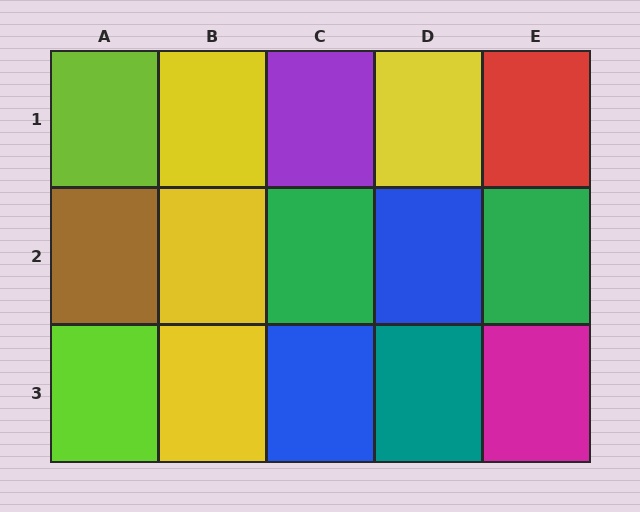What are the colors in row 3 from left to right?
Lime, yellow, blue, teal, magenta.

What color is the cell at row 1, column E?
Red.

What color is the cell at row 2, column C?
Green.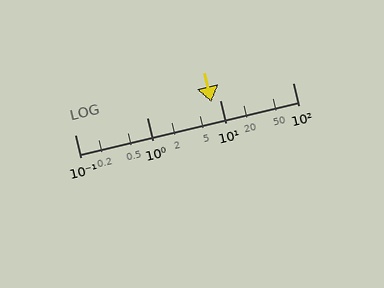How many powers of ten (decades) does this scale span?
The scale spans 3 decades, from 0.1 to 100.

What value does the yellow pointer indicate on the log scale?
The pointer indicates approximately 7.5.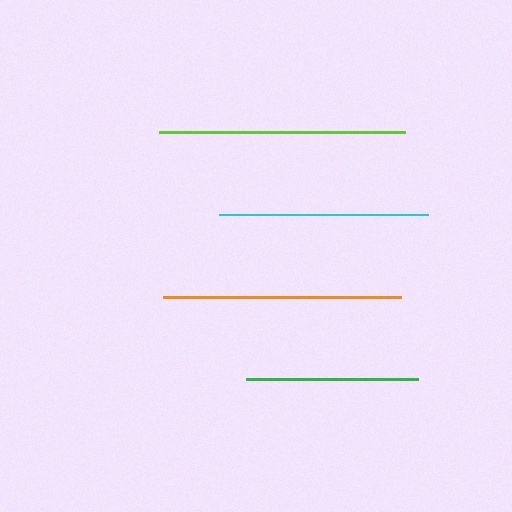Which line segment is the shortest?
The green line is the shortest at approximately 172 pixels.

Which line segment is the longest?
The lime line is the longest at approximately 246 pixels.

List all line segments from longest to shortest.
From longest to shortest: lime, orange, cyan, green.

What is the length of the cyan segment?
The cyan segment is approximately 208 pixels long.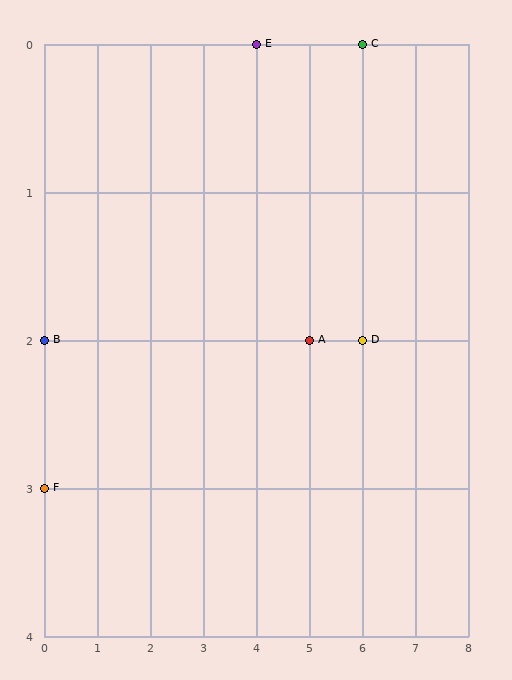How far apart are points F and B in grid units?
Points F and B are 1 row apart.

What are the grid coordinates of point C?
Point C is at grid coordinates (6, 0).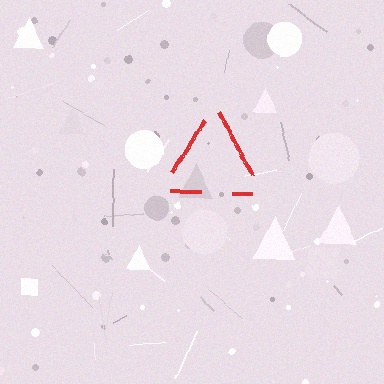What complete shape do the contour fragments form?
The contour fragments form a triangle.